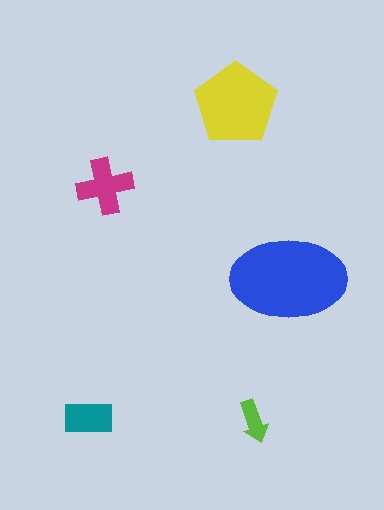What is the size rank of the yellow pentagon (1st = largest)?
2nd.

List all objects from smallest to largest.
The lime arrow, the teal rectangle, the magenta cross, the yellow pentagon, the blue ellipse.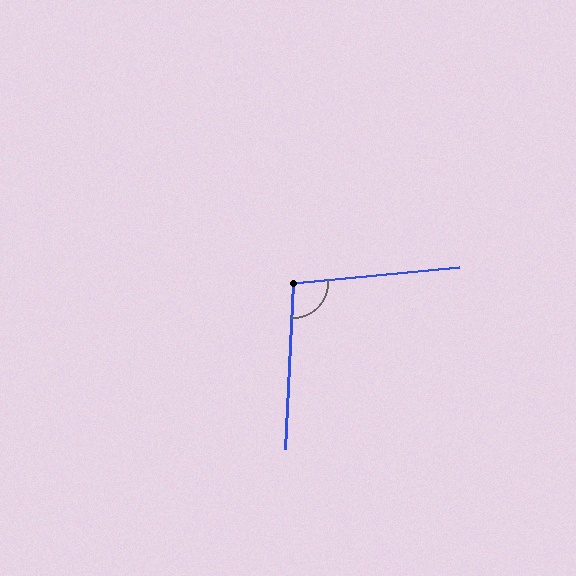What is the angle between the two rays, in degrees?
Approximately 98 degrees.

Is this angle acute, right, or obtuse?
It is obtuse.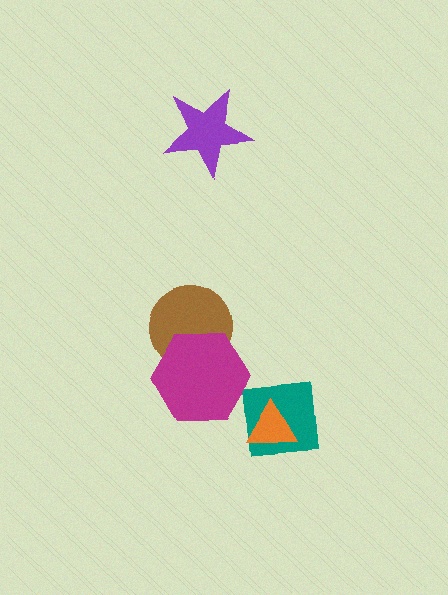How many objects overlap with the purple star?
0 objects overlap with the purple star.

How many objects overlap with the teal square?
1 object overlaps with the teal square.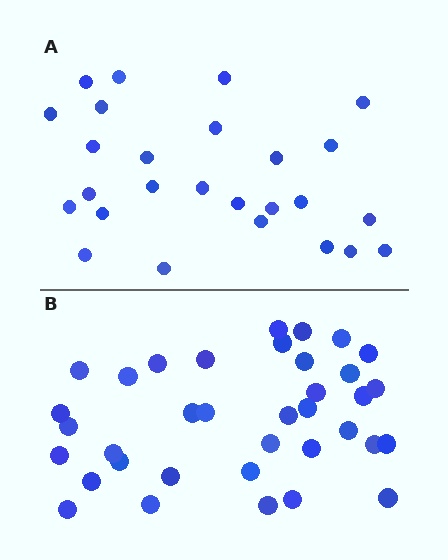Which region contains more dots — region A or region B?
Region B (the bottom region) has more dots.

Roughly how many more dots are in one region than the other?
Region B has roughly 10 or so more dots than region A.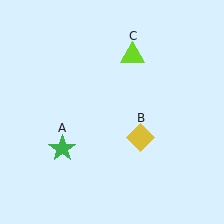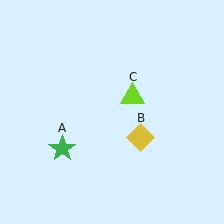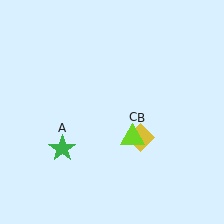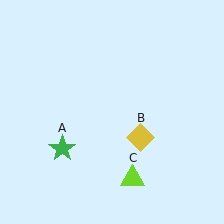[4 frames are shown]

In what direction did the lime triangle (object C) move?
The lime triangle (object C) moved down.